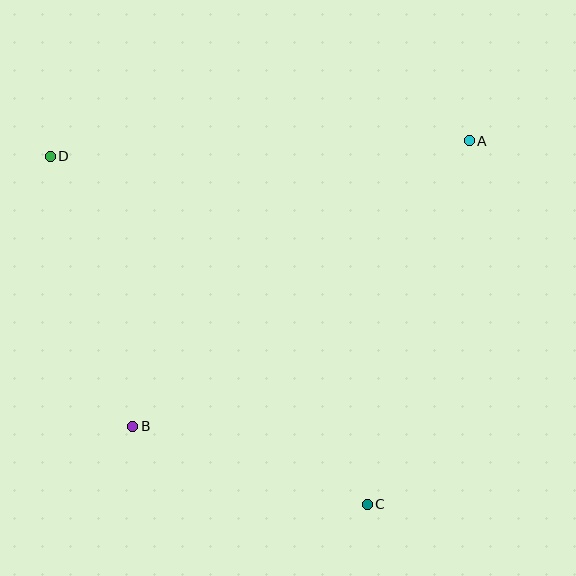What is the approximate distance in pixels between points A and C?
The distance between A and C is approximately 377 pixels.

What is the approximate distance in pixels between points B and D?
The distance between B and D is approximately 282 pixels.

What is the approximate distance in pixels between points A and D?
The distance between A and D is approximately 419 pixels.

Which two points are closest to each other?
Points B and C are closest to each other.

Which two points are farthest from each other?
Points C and D are farthest from each other.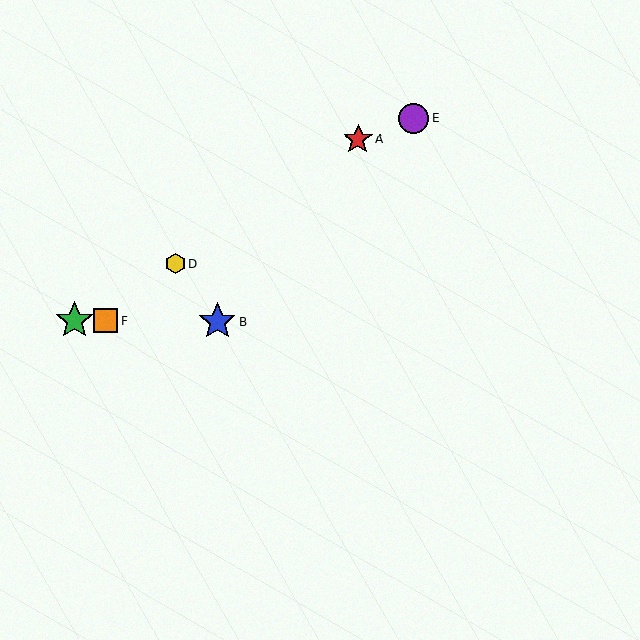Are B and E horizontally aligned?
No, B is at y≈321 and E is at y≈118.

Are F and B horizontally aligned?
Yes, both are at y≈321.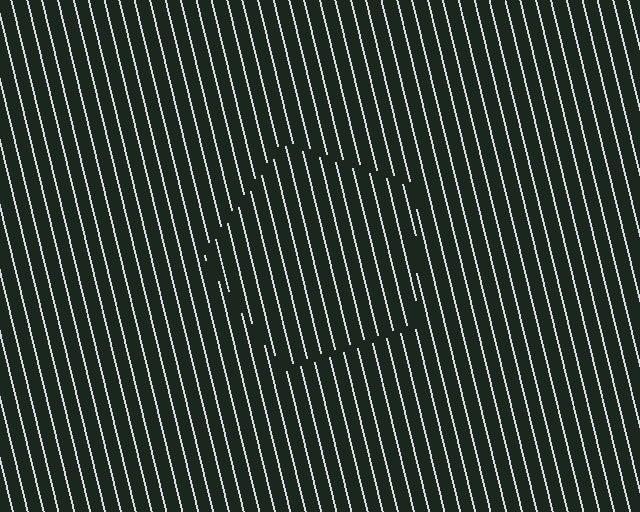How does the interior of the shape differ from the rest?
The interior of the shape contains the same grating, shifted by half a period — the contour is defined by the phase discontinuity where line-ends from the inner and outer gratings abut.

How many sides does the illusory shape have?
5 sides — the line-ends trace a pentagon.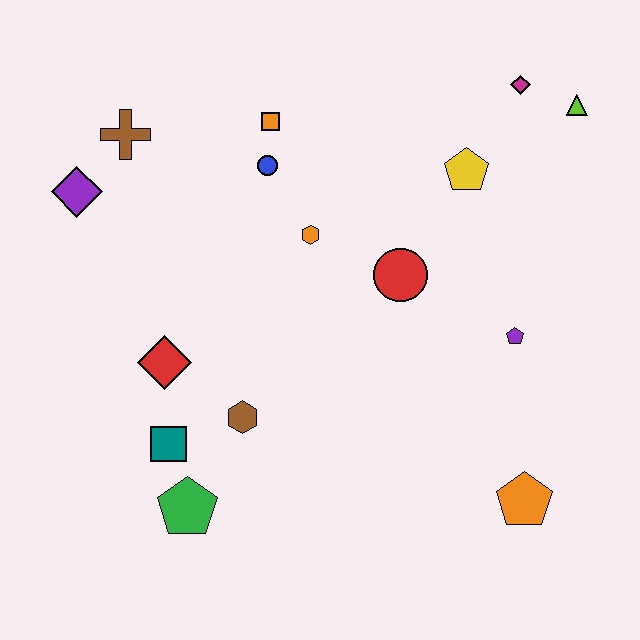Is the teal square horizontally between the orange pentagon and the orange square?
No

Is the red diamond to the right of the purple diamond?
Yes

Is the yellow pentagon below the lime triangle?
Yes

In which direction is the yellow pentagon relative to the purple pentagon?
The yellow pentagon is above the purple pentagon.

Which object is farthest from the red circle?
The purple diamond is farthest from the red circle.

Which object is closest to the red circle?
The orange hexagon is closest to the red circle.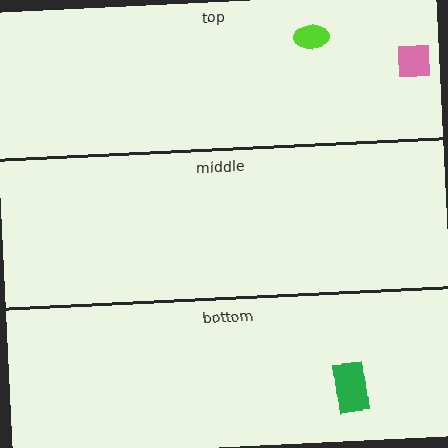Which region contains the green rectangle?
The bottom region.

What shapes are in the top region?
The pink square, the lime ellipse.